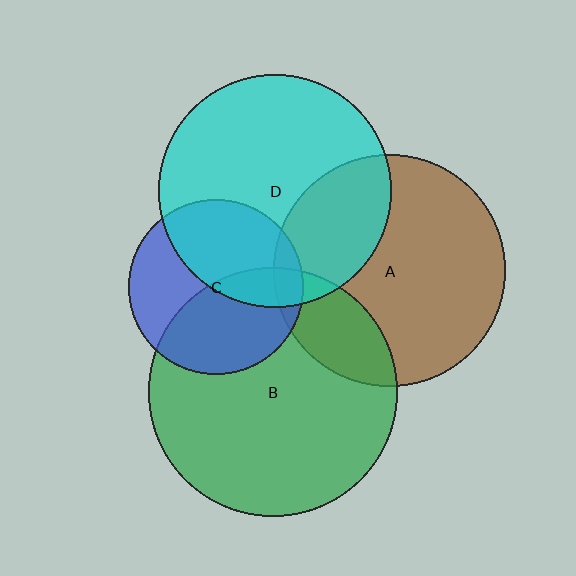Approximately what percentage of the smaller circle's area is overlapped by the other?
Approximately 10%.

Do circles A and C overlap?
Yes.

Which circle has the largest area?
Circle B (green).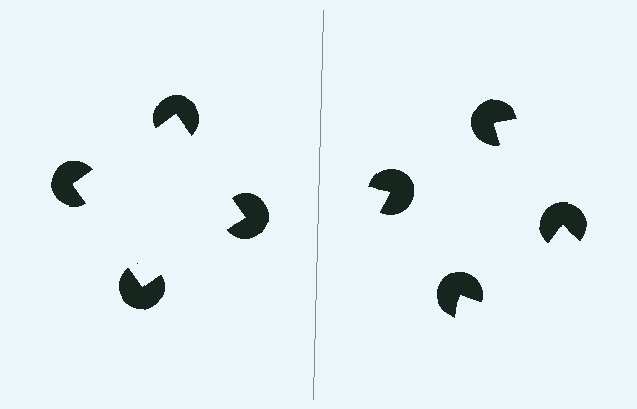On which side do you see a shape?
An illusory square appears on the left side. On the right side the wedge cuts are rotated, so no coherent shape forms.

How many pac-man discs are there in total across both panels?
8 — 4 on each side.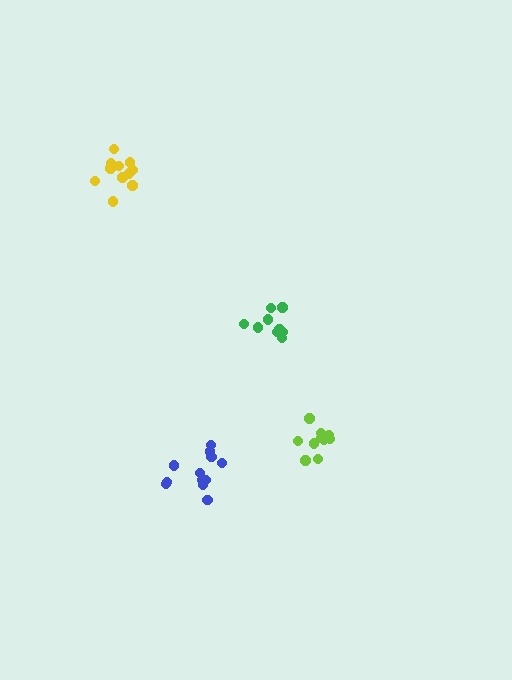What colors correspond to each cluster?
The clusters are colored: green, blue, lime, yellow.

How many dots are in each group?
Group 1: 9 dots, Group 2: 12 dots, Group 3: 10 dots, Group 4: 11 dots (42 total).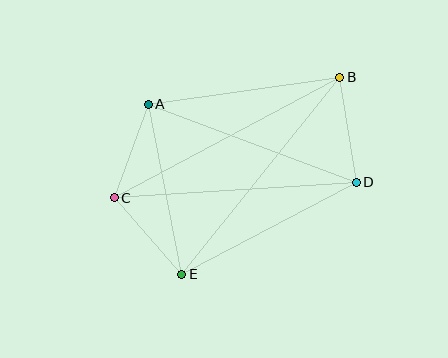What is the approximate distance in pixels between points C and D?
The distance between C and D is approximately 242 pixels.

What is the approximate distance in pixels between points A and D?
The distance between A and D is approximately 222 pixels.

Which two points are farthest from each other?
Points B and C are farthest from each other.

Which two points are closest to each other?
Points A and C are closest to each other.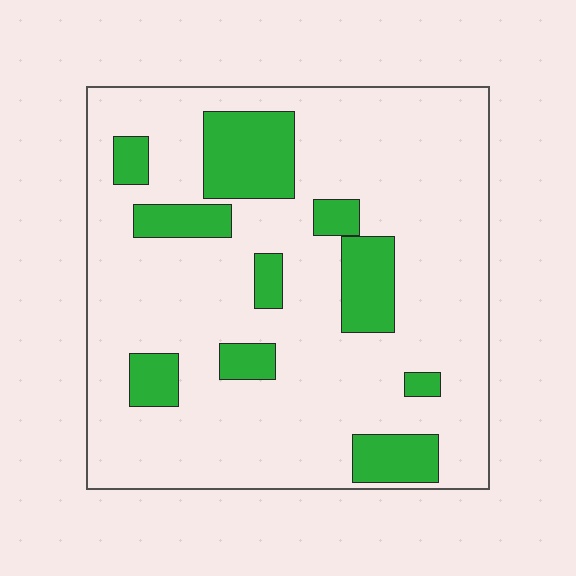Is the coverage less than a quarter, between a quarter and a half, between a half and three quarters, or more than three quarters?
Less than a quarter.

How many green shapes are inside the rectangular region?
10.